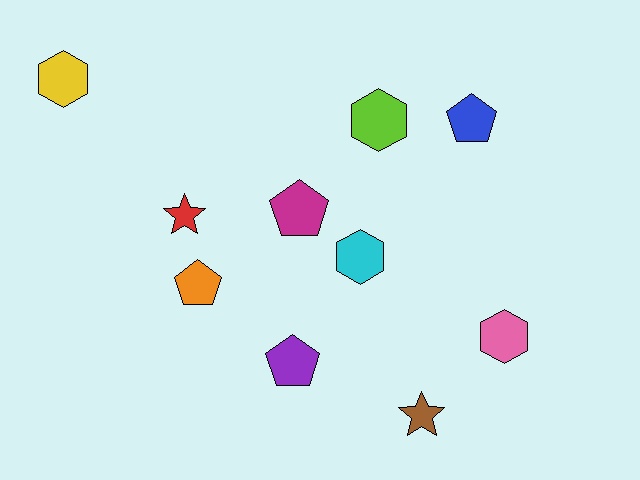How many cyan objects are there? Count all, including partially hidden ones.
There is 1 cyan object.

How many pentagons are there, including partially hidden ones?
There are 4 pentagons.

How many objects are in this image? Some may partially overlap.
There are 10 objects.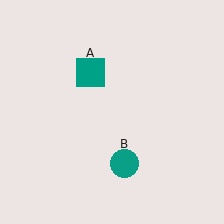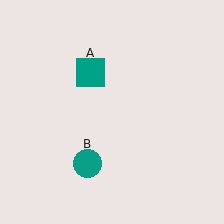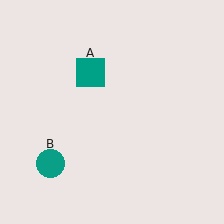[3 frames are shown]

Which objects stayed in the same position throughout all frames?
Teal square (object A) remained stationary.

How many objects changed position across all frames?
1 object changed position: teal circle (object B).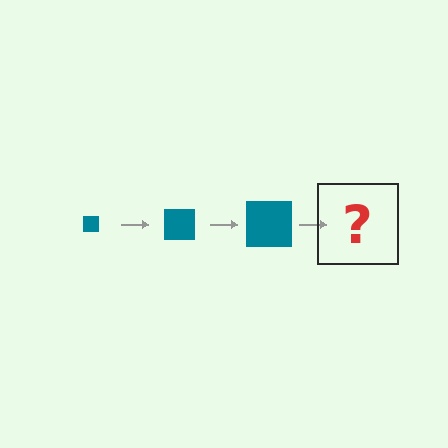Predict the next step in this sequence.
The next step is a teal square, larger than the previous one.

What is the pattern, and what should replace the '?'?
The pattern is that the square gets progressively larger each step. The '?' should be a teal square, larger than the previous one.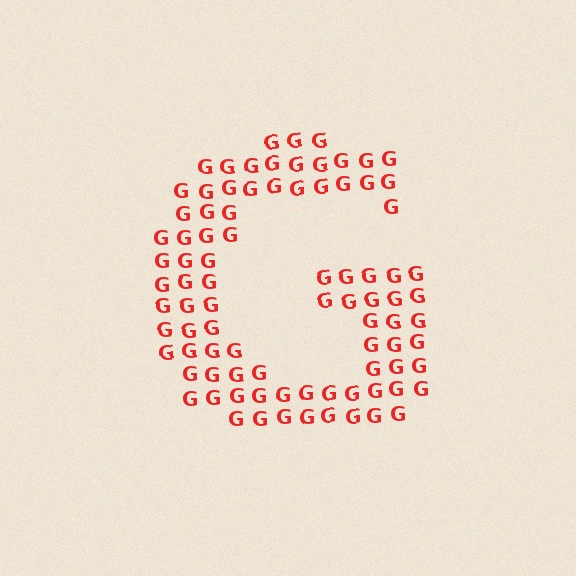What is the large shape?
The large shape is the letter G.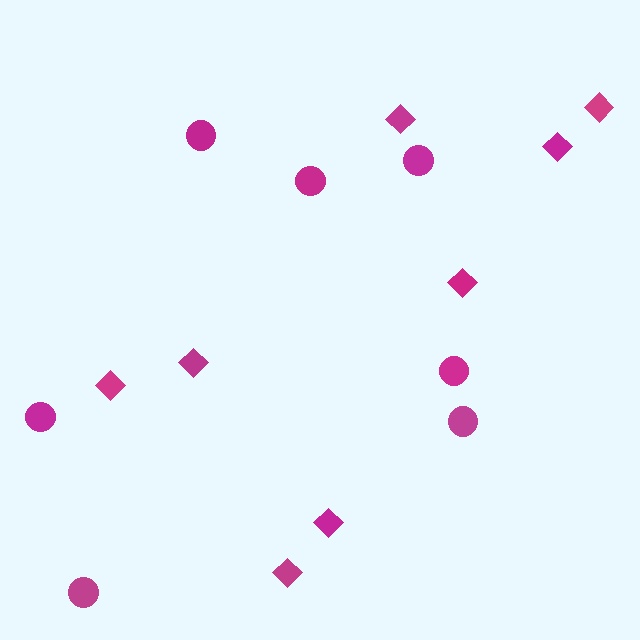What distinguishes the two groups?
There are 2 groups: one group of circles (7) and one group of diamonds (8).